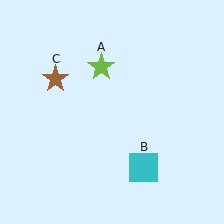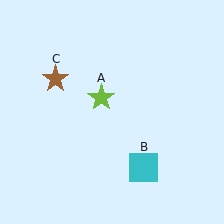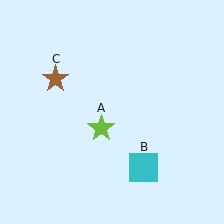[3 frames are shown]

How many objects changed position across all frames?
1 object changed position: lime star (object A).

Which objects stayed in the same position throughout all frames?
Cyan square (object B) and brown star (object C) remained stationary.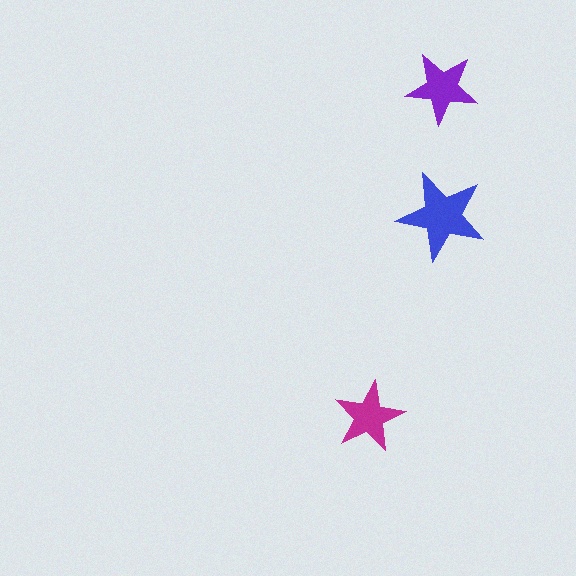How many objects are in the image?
There are 3 objects in the image.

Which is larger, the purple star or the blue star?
The blue one.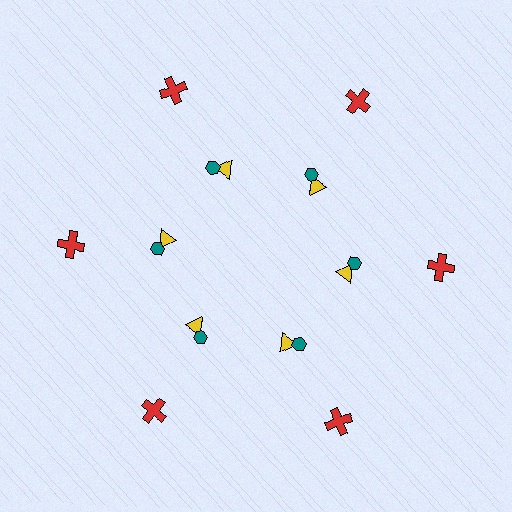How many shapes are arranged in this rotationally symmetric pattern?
There are 18 shapes, arranged in 6 groups of 3.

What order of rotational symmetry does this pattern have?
This pattern has 6-fold rotational symmetry.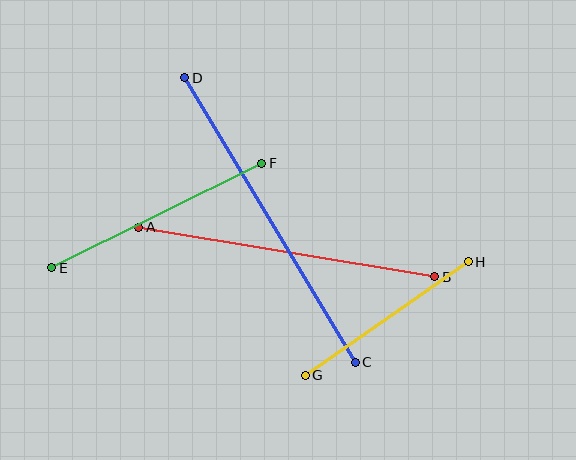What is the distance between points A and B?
The distance is approximately 300 pixels.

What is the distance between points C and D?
The distance is approximately 332 pixels.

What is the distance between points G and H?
The distance is approximately 199 pixels.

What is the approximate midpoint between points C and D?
The midpoint is at approximately (270, 220) pixels.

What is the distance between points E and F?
The distance is approximately 235 pixels.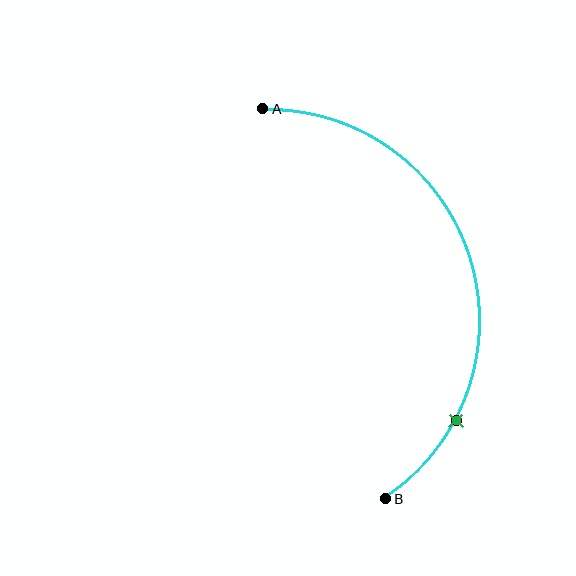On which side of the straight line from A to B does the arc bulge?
The arc bulges to the right of the straight line connecting A and B.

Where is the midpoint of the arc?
The arc midpoint is the point on the curve farthest from the straight line joining A and B. It sits to the right of that line.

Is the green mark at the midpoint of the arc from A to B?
No. The green mark lies on the arc but is closer to endpoint B. The arc midpoint would be at the point on the curve equidistant along the arc from both A and B.